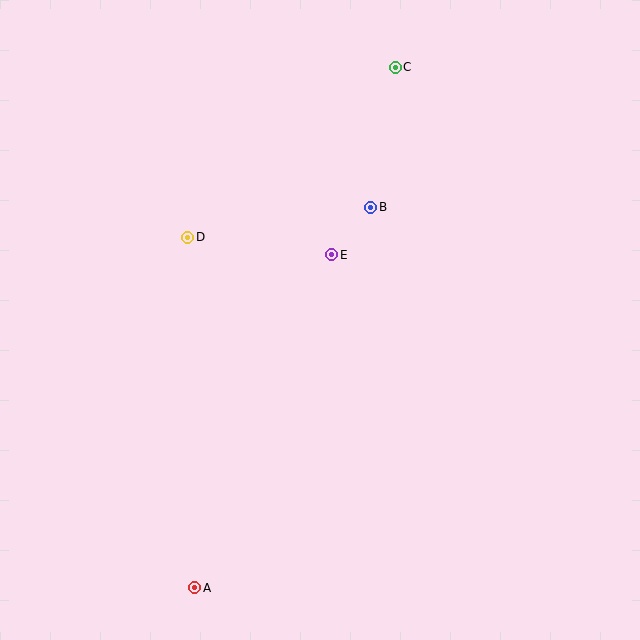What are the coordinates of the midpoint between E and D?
The midpoint between E and D is at (260, 246).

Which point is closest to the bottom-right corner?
Point A is closest to the bottom-right corner.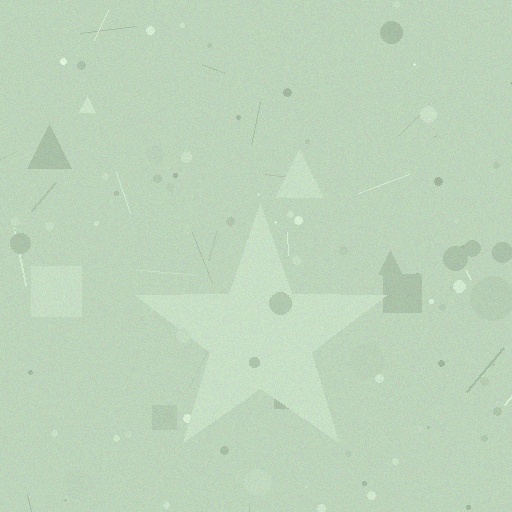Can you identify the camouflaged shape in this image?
The camouflaged shape is a star.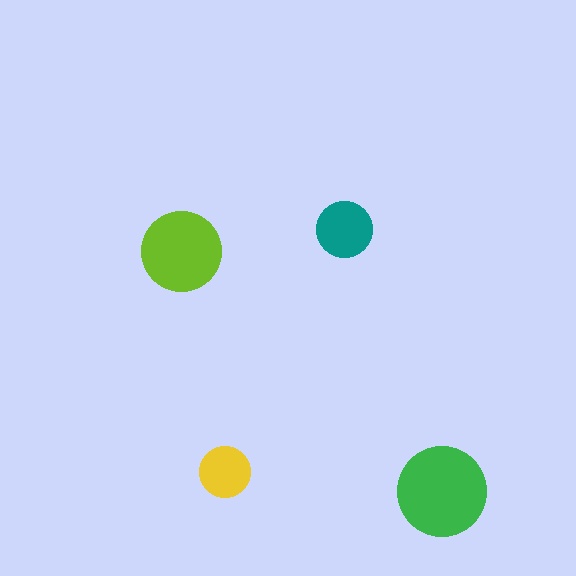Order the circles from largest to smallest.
the green one, the lime one, the teal one, the yellow one.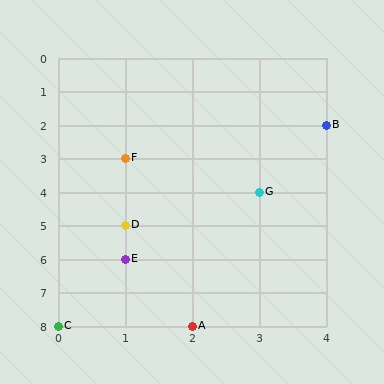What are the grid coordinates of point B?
Point B is at grid coordinates (4, 2).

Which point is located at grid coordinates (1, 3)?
Point F is at (1, 3).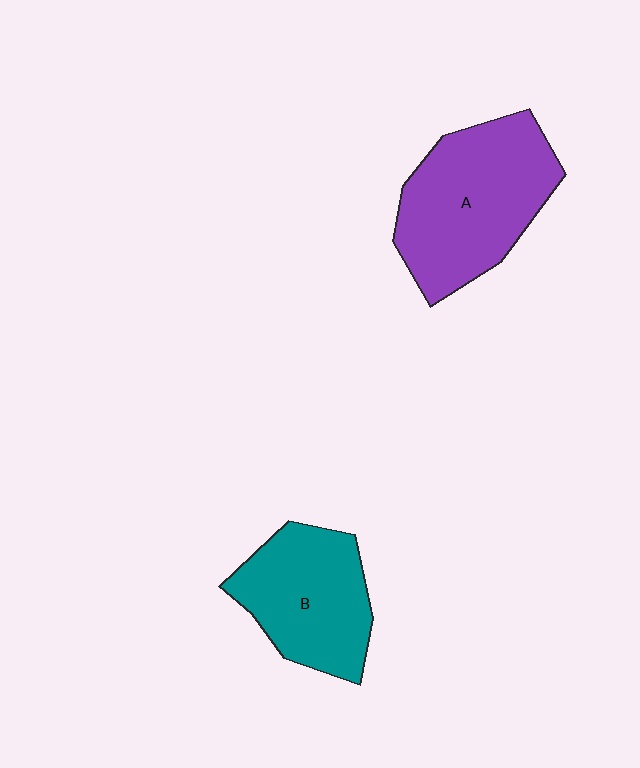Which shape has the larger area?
Shape A (purple).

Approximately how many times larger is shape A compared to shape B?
Approximately 1.3 times.